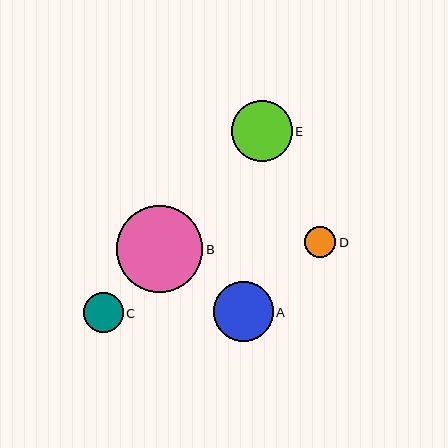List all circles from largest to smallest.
From largest to smallest: B, E, A, C, D.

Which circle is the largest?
Circle B is the largest with a size of approximately 87 pixels.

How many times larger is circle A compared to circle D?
Circle A is approximately 1.9 times the size of circle D.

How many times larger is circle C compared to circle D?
Circle C is approximately 1.3 times the size of circle D.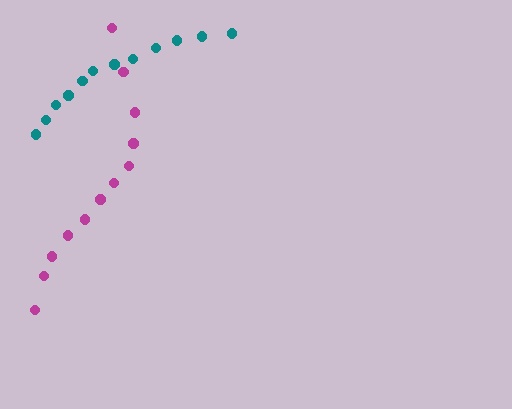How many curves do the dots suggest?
There are 2 distinct paths.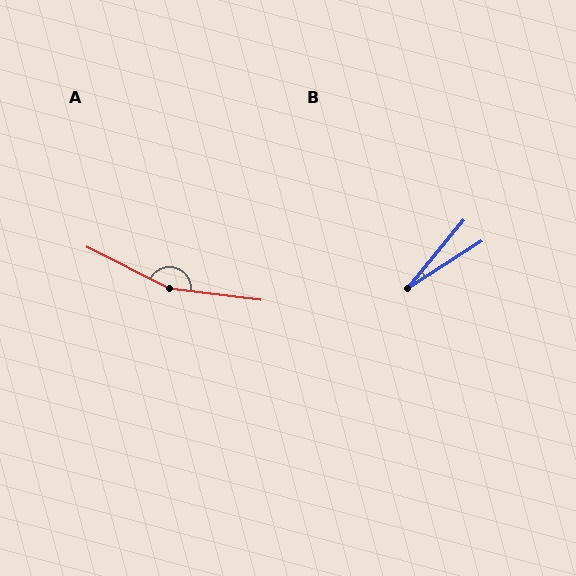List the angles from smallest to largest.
B (18°), A (161°).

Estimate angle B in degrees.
Approximately 18 degrees.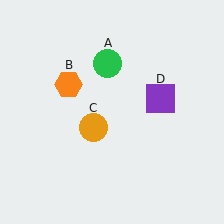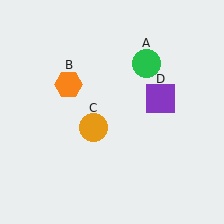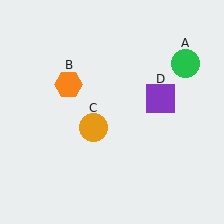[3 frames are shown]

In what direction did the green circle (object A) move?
The green circle (object A) moved right.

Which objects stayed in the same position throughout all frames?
Orange hexagon (object B) and orange circle (object C) and purple square (object D) remained stationary.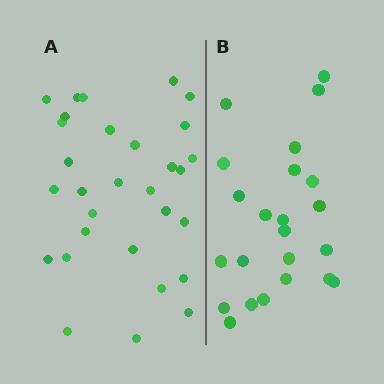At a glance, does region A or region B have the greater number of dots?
Region A (the left region) has more dots.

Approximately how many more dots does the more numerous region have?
Region A has roughly 8 or so more dots than region B.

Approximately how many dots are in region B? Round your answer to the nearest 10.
About 20 dots. (The exact count is 23, which rounds to 20.)